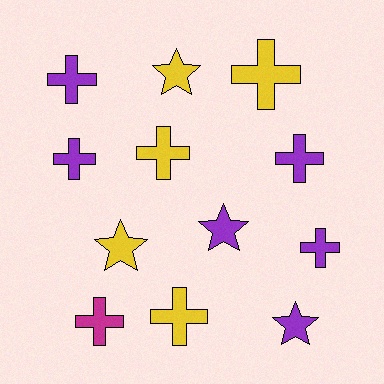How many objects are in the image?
There are 12 objects.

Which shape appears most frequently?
Cross, with 8 objects.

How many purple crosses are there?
There are 4 purple crosses.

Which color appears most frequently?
Purple, with 6 objects.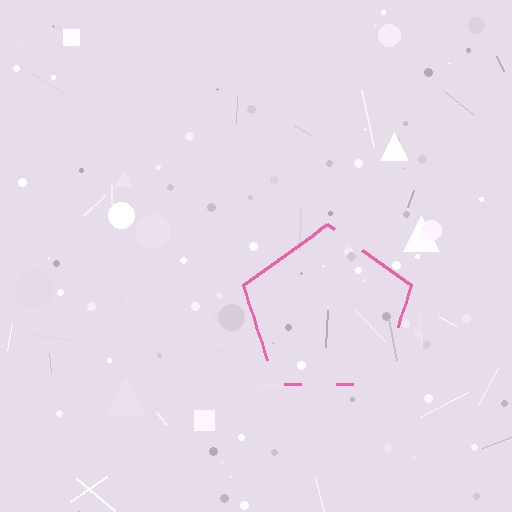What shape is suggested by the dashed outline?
The dashed outline suggests a pentagon.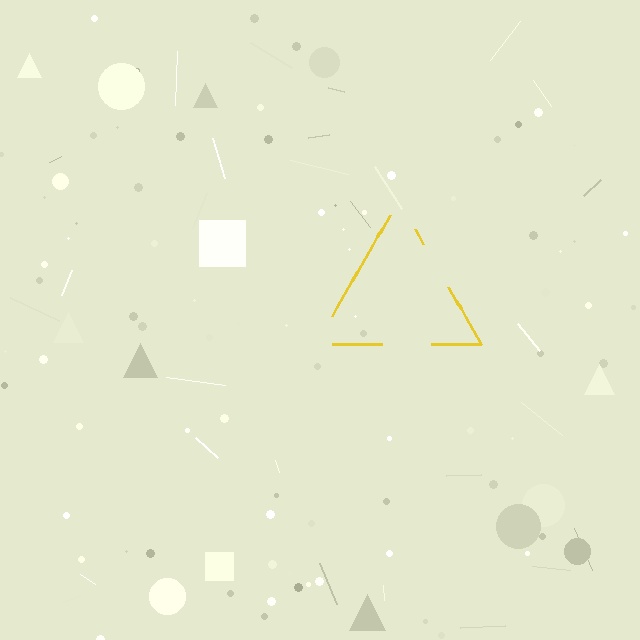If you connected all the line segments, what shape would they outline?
They would outline a triangle.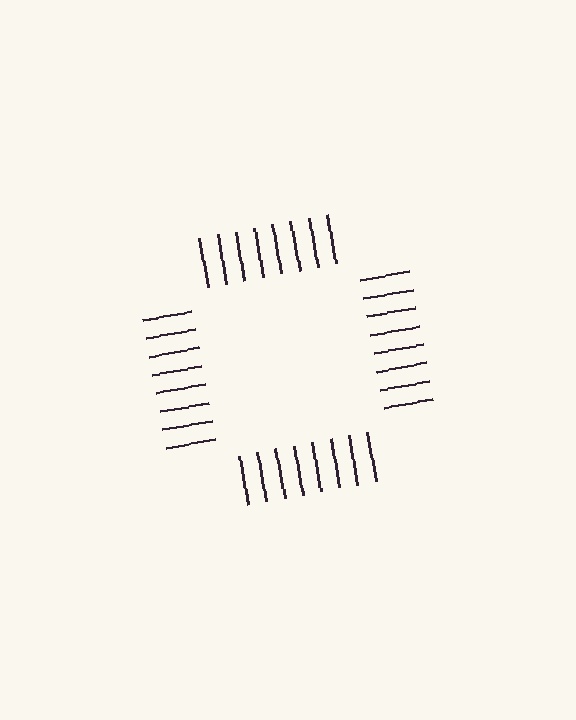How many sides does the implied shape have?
4 sides — the line-ends trace a square.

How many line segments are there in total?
32 — 8 along each of the 4 edges.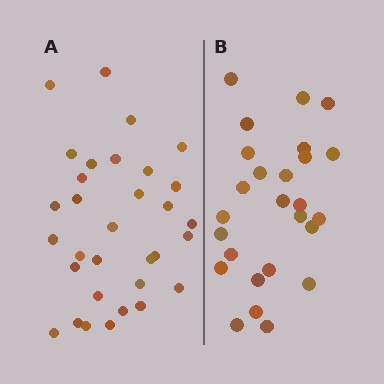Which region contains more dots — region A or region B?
Region A (the left region) has more dots.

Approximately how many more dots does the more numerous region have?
Region A has about 6 more dots than region B.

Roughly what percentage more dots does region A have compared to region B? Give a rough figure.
About 25% more.